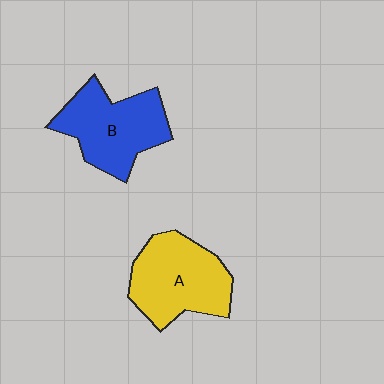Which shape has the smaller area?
Shape B (blue).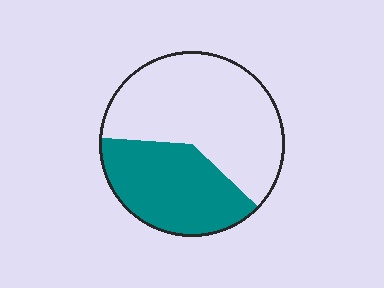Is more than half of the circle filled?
No.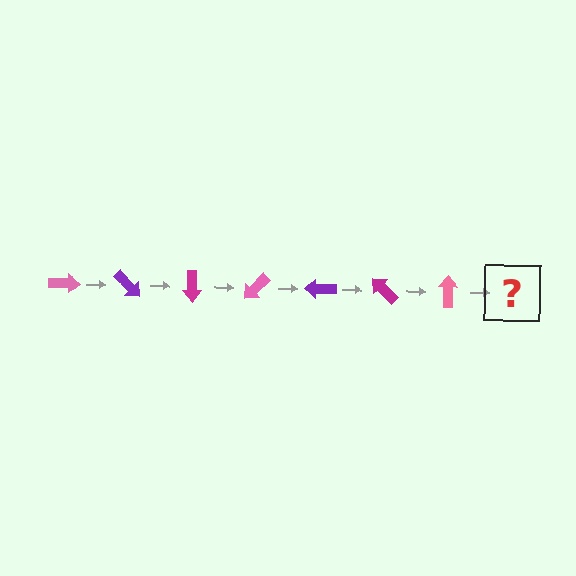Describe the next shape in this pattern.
It should be a purple arrow, rotated 315 degrees from the start.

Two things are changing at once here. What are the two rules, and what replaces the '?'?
The two rules are that it rotates 45 degrees each step and the color cycles through pink, purple, and magenta. The '?' should be a purple arrow, rotated 315 degrees from the start.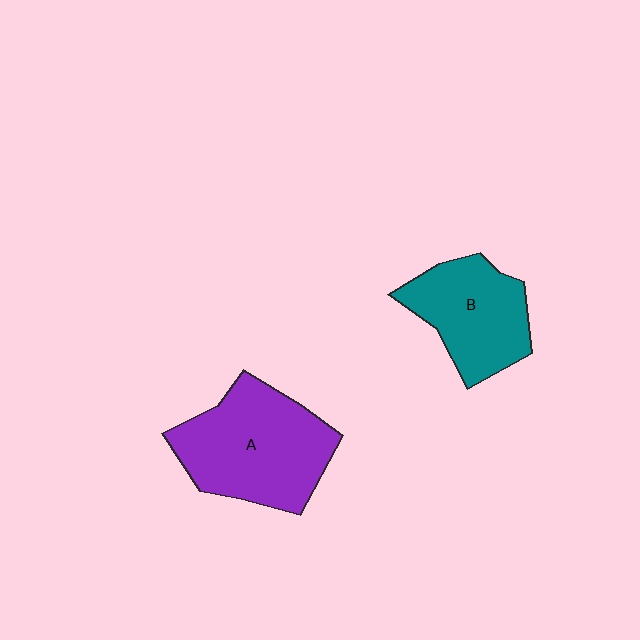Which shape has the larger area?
Shape A (purple).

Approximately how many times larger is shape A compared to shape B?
Approximately 1.4 times.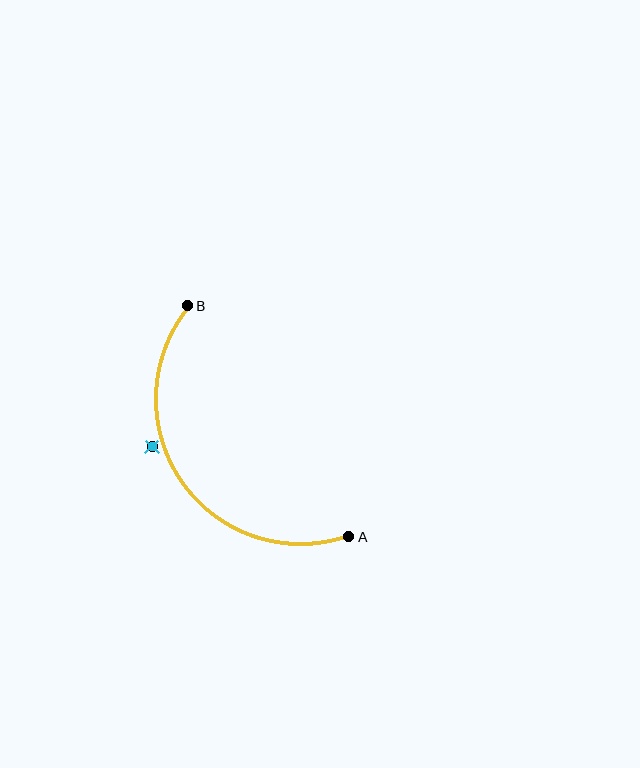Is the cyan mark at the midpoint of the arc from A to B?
No — the cyan mark does not lie on the arc at all. It sits slightly outside the curve.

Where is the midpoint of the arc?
The arc midpoint is the point on the curve farthest from the straight line joining A and B. It sits below and to the left of that line.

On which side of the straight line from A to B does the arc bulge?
The arc bulges below and to the left of the straight line connecting A and B.